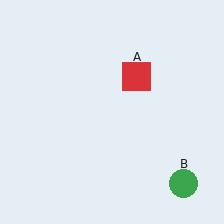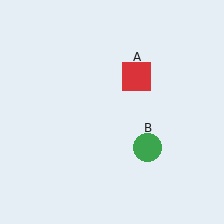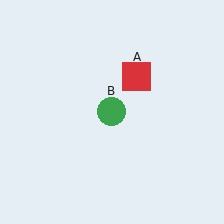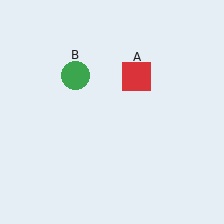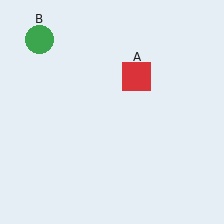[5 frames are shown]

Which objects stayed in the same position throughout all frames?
Red square (object A) remained stationary.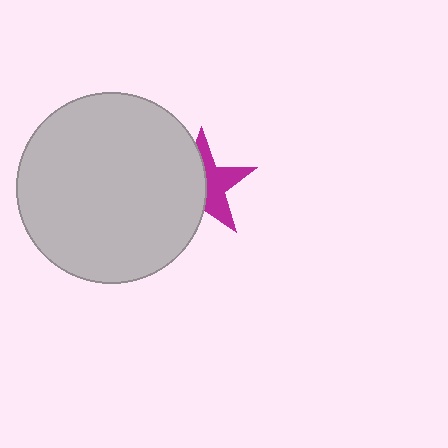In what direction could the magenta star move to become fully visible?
The magenta star could move right. That would shift it out from behind the light gray circle entirely.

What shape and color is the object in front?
The object in front is a light gray circle.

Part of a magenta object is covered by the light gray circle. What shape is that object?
It is a star.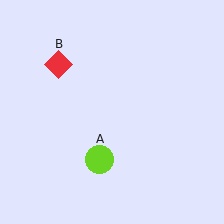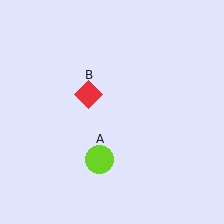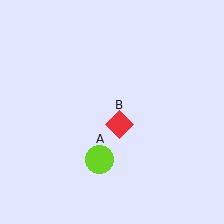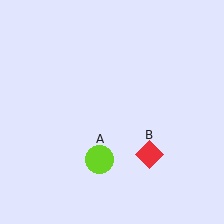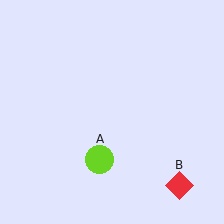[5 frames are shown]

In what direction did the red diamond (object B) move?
The red diamond (object B) moved down and to the right.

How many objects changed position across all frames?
1 object changed position: red diamond (object B).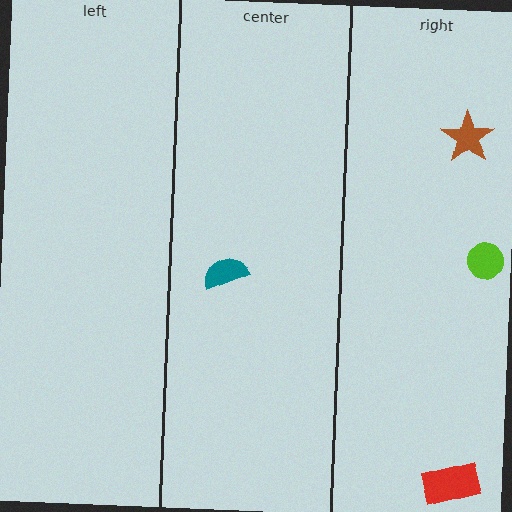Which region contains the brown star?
The right region.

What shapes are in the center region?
The teal semicircle.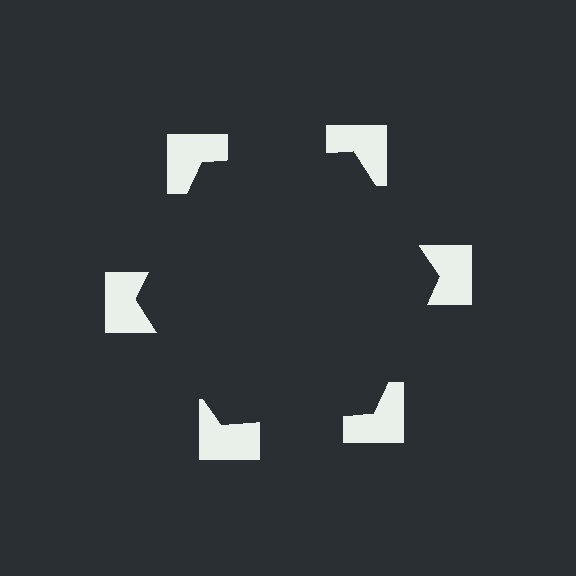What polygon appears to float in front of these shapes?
An illusory hexagon — its edges are inferred from the aligned wedge cuts in the notched squares, not physically drawn.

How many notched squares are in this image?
There are 6 — one at each vertex of the illusory hexagon.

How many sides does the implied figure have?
6 sides.